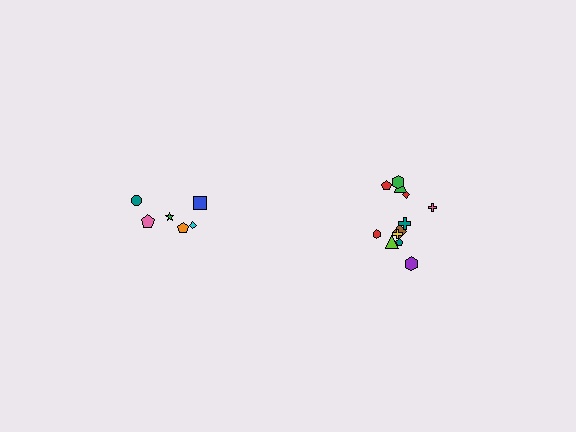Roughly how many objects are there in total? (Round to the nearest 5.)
Roughly 20 objects in total.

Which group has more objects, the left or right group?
The right group.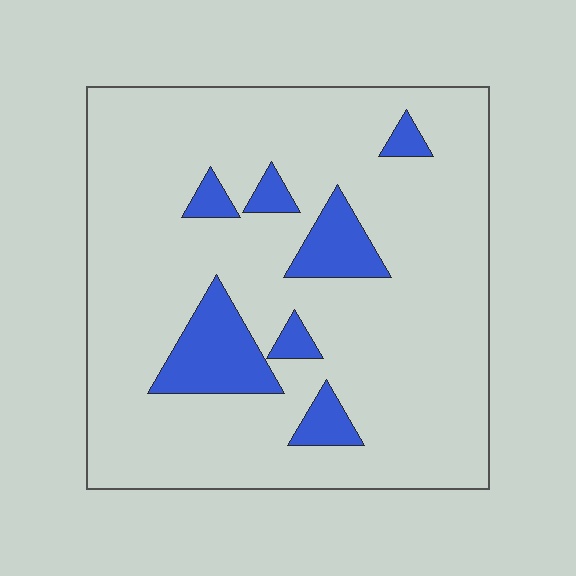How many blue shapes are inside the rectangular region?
7.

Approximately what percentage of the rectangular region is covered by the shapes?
Approximately 15%.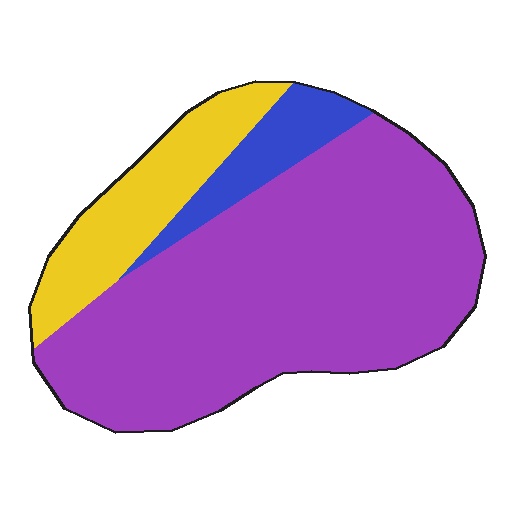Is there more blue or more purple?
Purple.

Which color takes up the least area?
Blue, at roughly 10%.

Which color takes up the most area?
Purple, at roughly 70%.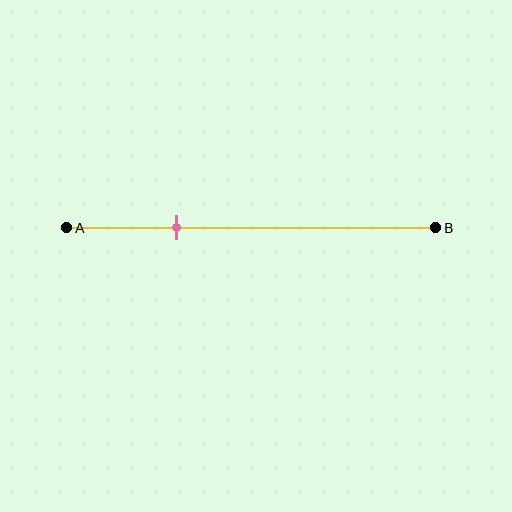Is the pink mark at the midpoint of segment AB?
No, the mark is at about 30% from A, not at the 50% midpoint.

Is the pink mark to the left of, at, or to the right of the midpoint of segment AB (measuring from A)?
The pink mark is to the left of the midpoint of segment AB.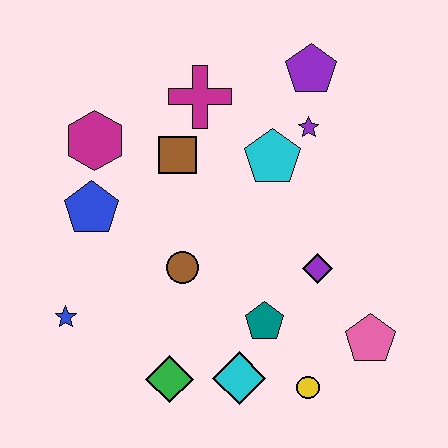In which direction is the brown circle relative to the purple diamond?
The brown circle is to the left of the purple diamond.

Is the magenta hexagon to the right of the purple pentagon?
No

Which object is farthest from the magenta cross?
The yellow circle is farthest from the magenta cross.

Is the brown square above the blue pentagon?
Yes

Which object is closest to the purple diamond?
The teal pentagon is closest to the purple diamond.